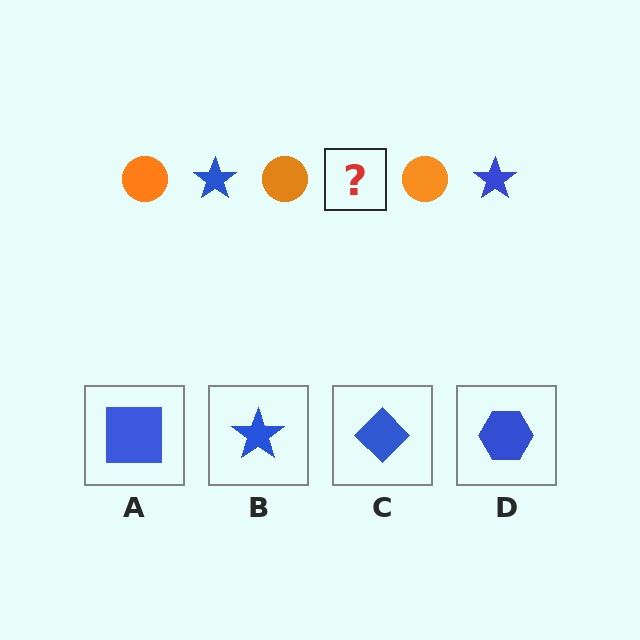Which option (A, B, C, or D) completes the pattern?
B.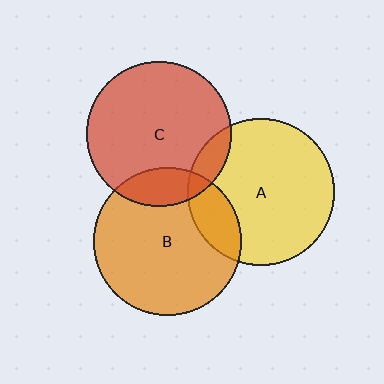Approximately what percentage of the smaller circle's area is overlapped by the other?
Approximately 20%.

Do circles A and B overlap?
Yes.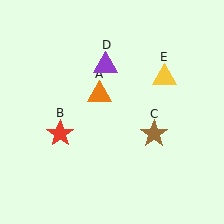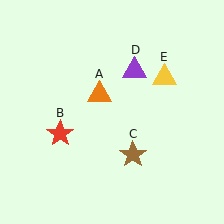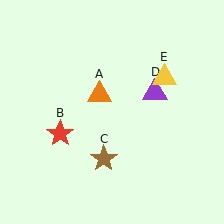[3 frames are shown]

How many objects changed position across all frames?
2 objects changed position: brown star (object C), purple triangle (object D).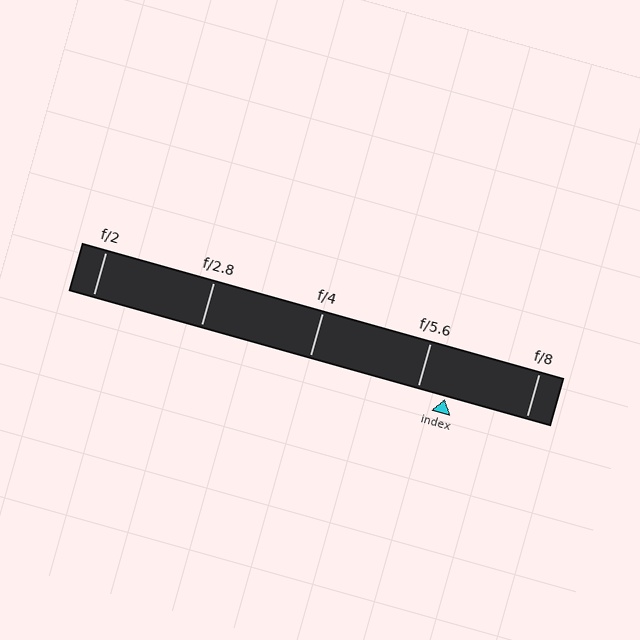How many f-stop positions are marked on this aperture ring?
There are 5 f-stop positions marked.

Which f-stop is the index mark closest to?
The index mark is closest to f/5.6.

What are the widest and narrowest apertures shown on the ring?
The widest aperture shown is f/2 and the narrowest is f/8.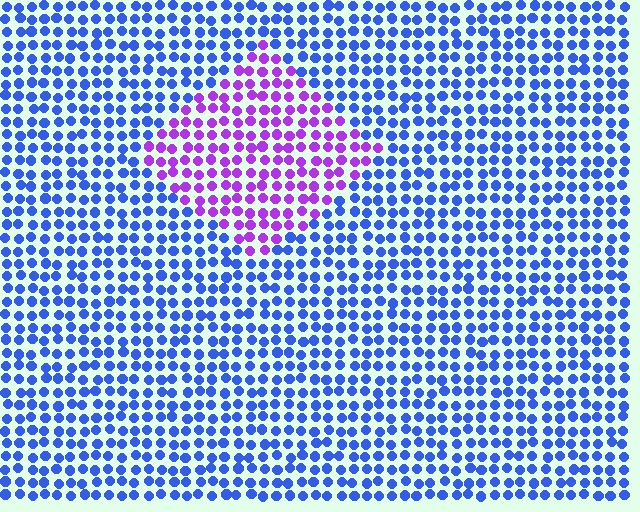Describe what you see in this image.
The image is filled with small blue elements in a uniform arrangement. A diamond-shaped region is visible where the elements are tinted to a slightly different hue, forming a subtle color boundary.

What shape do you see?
I see a diamond.